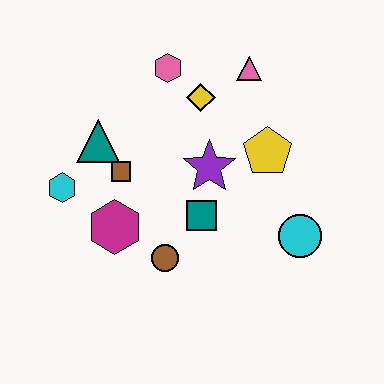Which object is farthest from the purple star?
The cyan hexagon is farthest from the purple star.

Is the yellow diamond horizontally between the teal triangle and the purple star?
Yes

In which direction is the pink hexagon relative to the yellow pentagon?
The pink hexagon is to the left of the yellow pentagon.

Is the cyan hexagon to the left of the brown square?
Yes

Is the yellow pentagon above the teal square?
Yes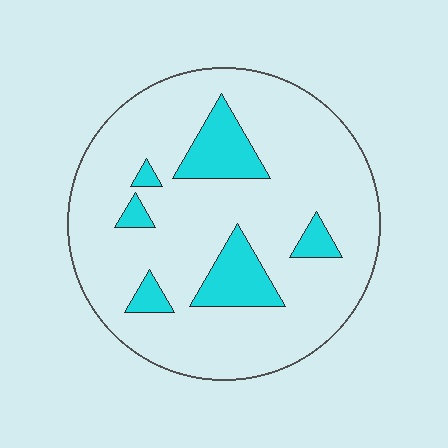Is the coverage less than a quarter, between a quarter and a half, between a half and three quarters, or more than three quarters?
Less than a quarter.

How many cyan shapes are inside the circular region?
6.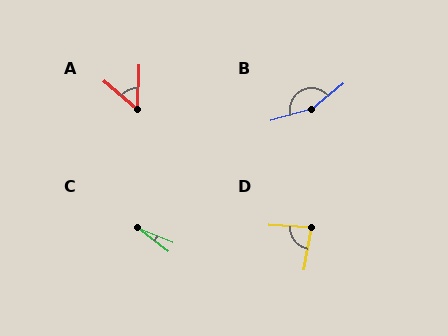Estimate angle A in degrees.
Approximately 51 degrees.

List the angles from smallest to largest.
C (16°), A (51°), D (84°), B (157°).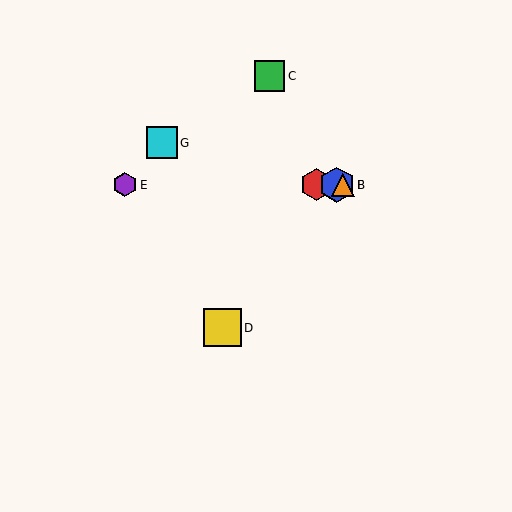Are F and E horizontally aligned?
Yes, both are at y≈185.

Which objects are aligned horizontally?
Objects A, B, E, F are aligned horizontally.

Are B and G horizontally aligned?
No, B is at y≈185 and G is at y≈143.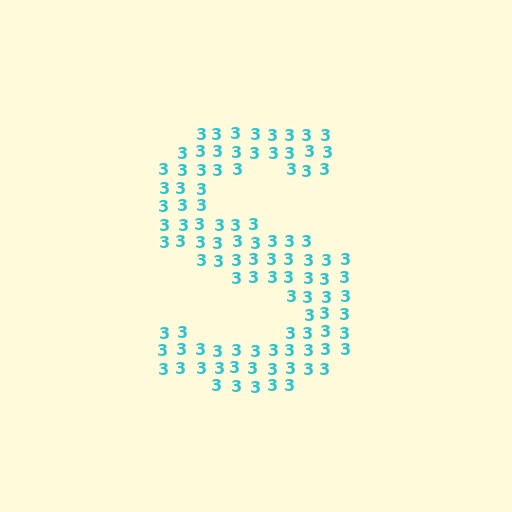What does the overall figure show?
The overall figure shows the letter S.